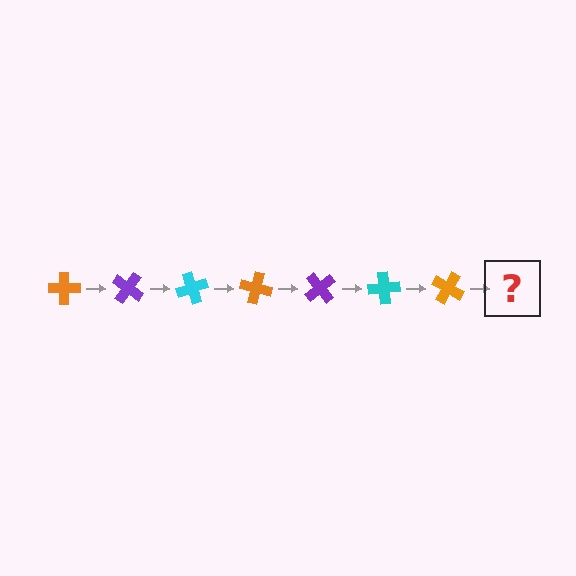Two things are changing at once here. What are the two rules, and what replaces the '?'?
The two rules are that it rotates 35 degrees each step and the color cycles through orange, purple, and cyan. The '?' should be a purple cross, rotated 245 degrees from the start.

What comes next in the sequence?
The next element should be a purple cross, rotated 245 degrees from the start.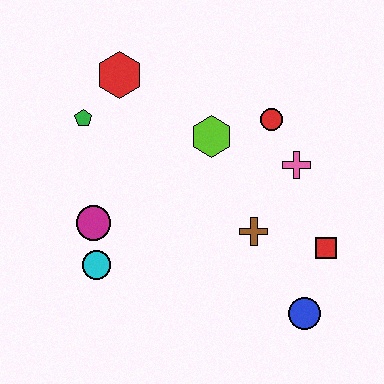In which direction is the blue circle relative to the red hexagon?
The blue circle is below the red hexagon.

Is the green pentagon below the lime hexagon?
No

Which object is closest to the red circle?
The pink cross is closest to the red circle.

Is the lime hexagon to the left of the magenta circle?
No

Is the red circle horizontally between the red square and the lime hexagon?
Yes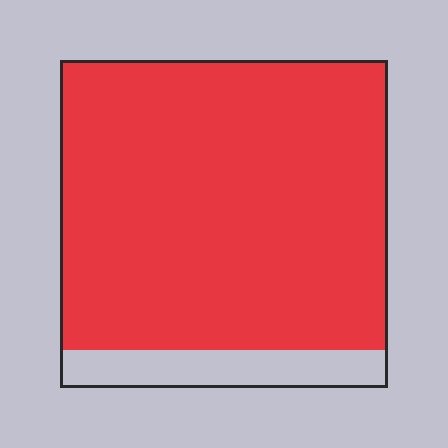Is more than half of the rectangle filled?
Yes.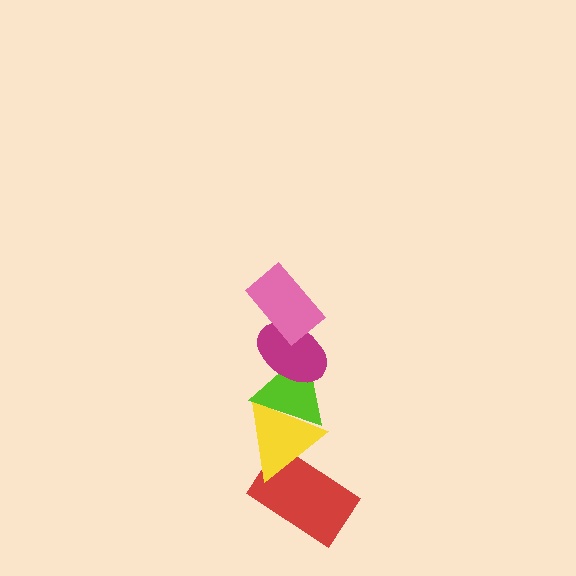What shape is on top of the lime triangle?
The magenta ellipse is on top of the lime triangle.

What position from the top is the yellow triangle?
The yellow triangle is 4th from the top.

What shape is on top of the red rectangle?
The yellow triangle is on top of the red rectangle.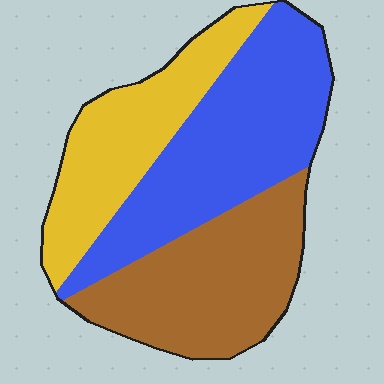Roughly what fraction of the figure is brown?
Brown covers 33% of the figure.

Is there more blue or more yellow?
Blue.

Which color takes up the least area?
Yellow, at roughly 25%.